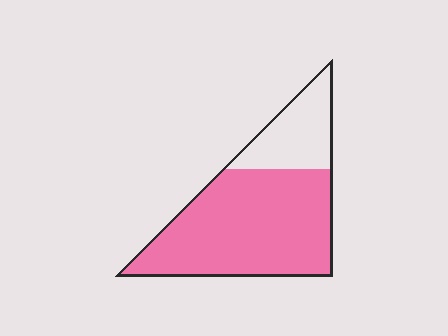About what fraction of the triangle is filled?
About three quarters (3/4).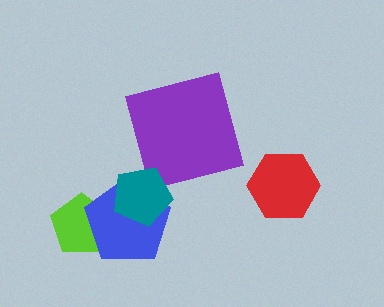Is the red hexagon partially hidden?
No, no other shape covers it.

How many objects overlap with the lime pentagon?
1 object overlaps with the lime pentagon.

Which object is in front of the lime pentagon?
The blue pentagon is in front of the lime pentagon.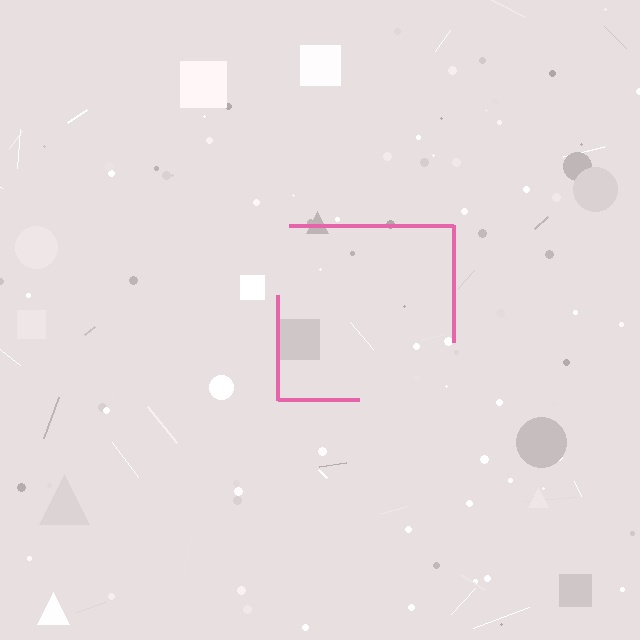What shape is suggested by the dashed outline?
The dashed outline suggests a square.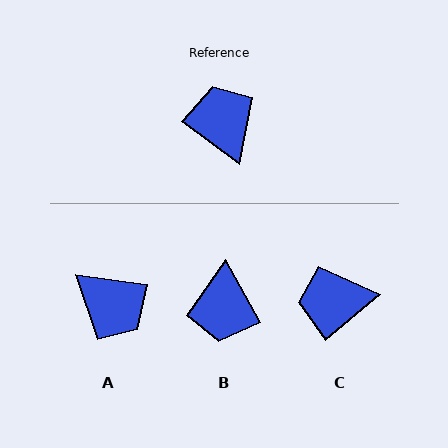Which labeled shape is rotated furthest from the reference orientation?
B, about 156 degrees away.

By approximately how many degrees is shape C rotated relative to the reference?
Approximately 77 degrees counter-clockwise.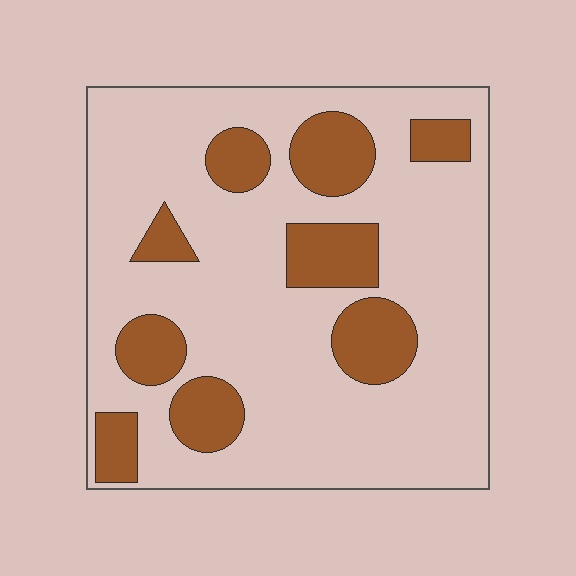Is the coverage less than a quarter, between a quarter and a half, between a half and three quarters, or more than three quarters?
Less than a quarter.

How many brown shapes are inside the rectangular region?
9.